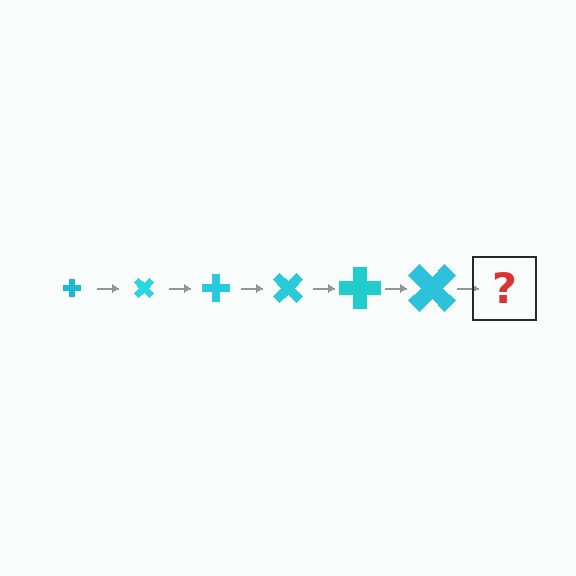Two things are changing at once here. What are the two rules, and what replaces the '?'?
The two rules are that the cross grows larger each step and it rotates 45 degrees each step. The '?' should be a cross, larger than the previous one and rotated 270 degrees from the start.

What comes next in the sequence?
The next element should be a cross, larger than the previous one and rotated 270 degrees from the start.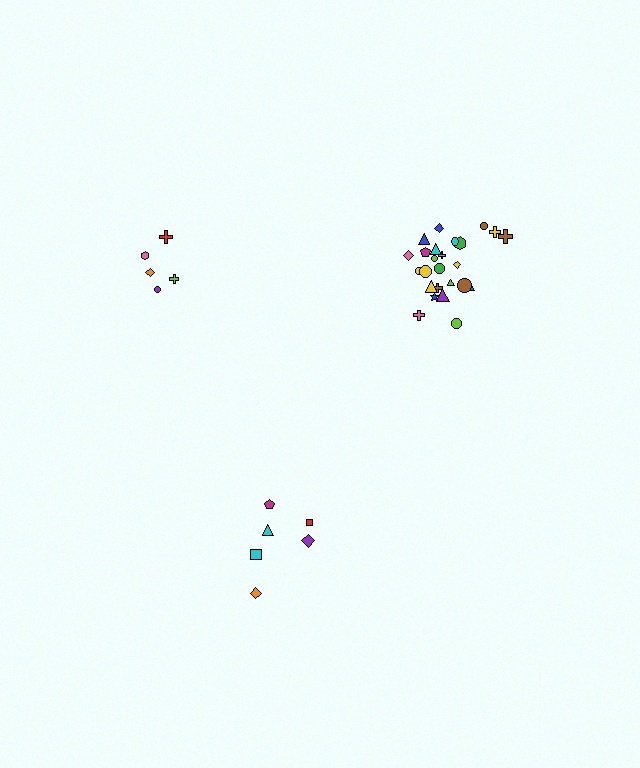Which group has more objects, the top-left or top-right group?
The top-right group.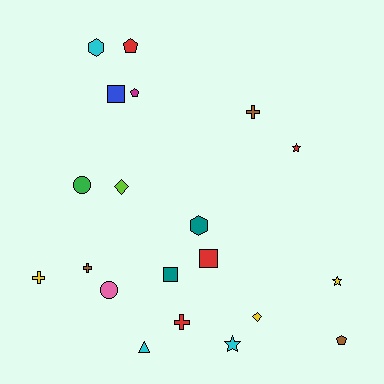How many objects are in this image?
There are 20 objects.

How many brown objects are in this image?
There are 3 brown objects.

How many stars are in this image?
There are 3 stars.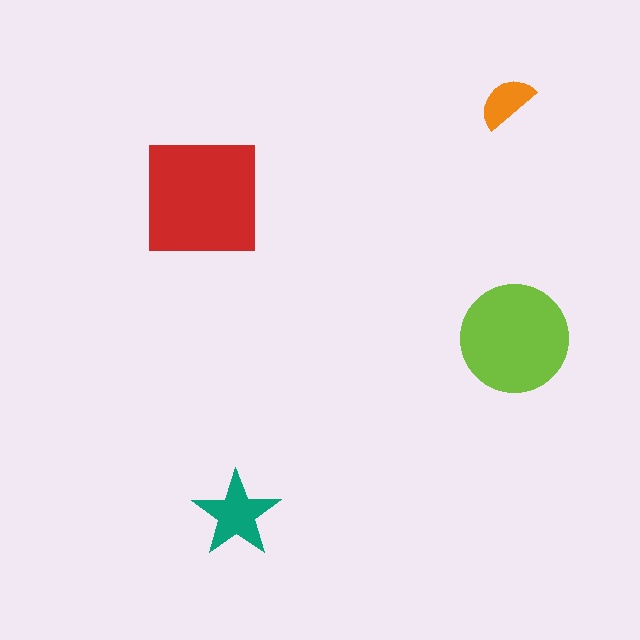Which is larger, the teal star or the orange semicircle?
The teal star.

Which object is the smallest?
The orange semicircle.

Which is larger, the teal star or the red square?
The red square.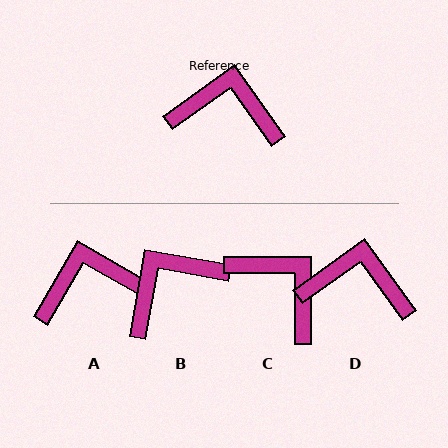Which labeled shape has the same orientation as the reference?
D.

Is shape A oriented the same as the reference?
No, it is off by about 25 degrees.